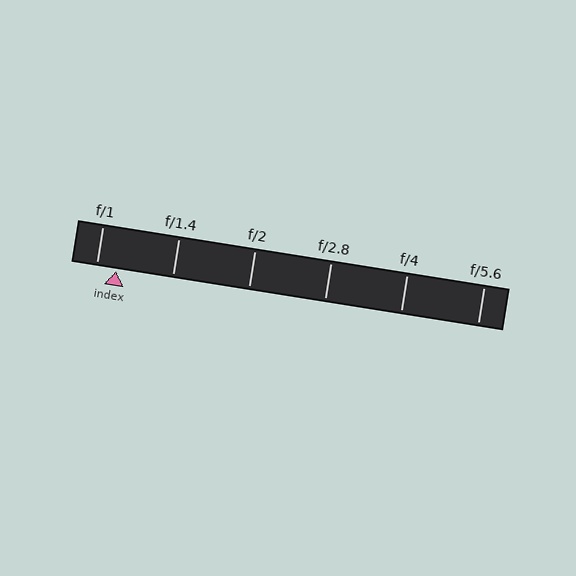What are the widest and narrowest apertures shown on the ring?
The widest aperture shown is f/1 and the narrowest is f/5.6.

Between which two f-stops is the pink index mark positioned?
The index mark is between f/1 and f/1.4.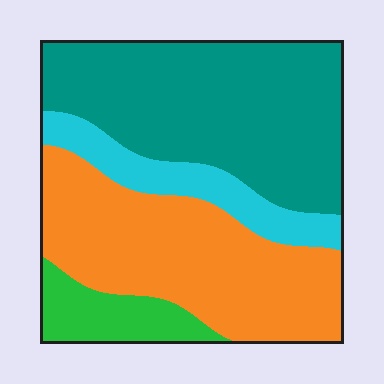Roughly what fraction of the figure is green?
Green covers around 10% of the figure.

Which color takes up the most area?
Teal, at roughly 40%.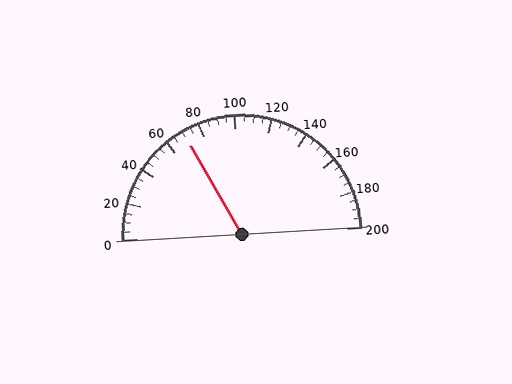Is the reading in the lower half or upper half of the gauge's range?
The reading is in the lower half of the range (0 to 200).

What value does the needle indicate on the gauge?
The needle indicates approximately 70.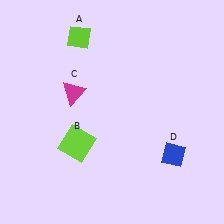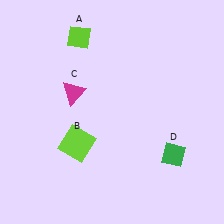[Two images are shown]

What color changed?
The diamond (D) changed from blue in Image 1 to green in Image 2.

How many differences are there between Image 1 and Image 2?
There is 1 difference between the two images.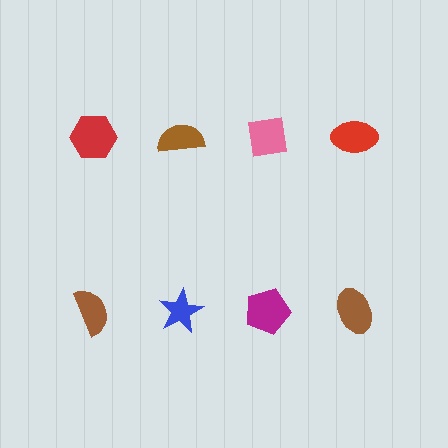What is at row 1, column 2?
A brown semicircle.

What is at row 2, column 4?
A brown ellipse.